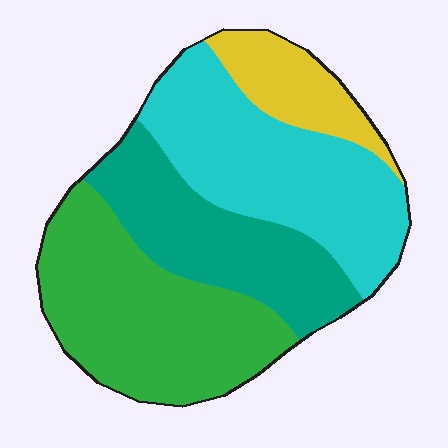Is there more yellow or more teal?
Teal.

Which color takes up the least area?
Yellow, at roughly 10%.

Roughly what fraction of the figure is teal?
Teal covers around 25% of the figure.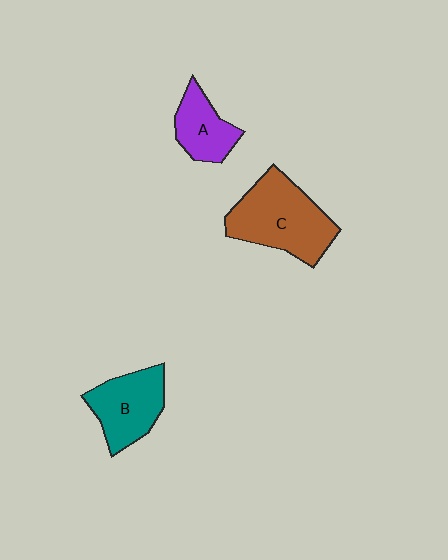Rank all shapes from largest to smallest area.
From largest to smallest: C (brown), B (teal), A (purple).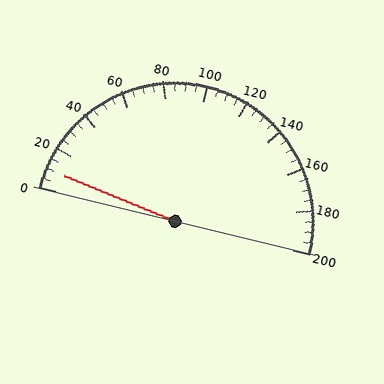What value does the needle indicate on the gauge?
The needle indicates approximately 10.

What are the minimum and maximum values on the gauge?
The gauge ranges from 0 to 200.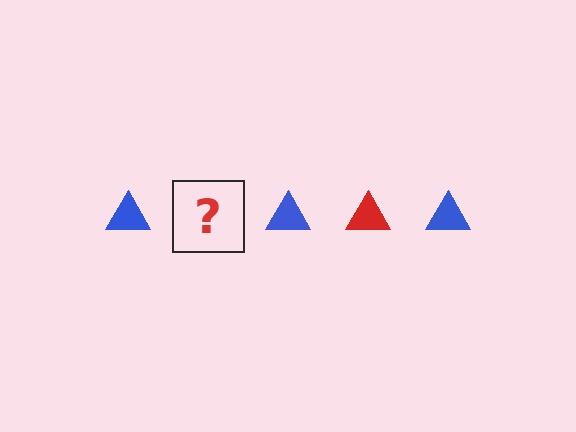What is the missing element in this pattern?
The missing element is a red triangle.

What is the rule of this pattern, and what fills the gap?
The rule is that the pattern cycles through blue, red triangles. The gap should be filled with a red triangle.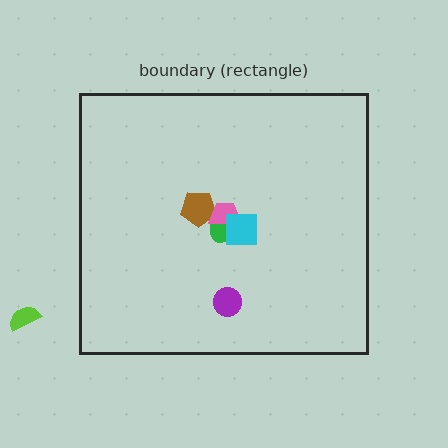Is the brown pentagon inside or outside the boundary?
Inside.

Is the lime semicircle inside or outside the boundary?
Outside.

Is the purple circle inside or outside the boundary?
Inside.